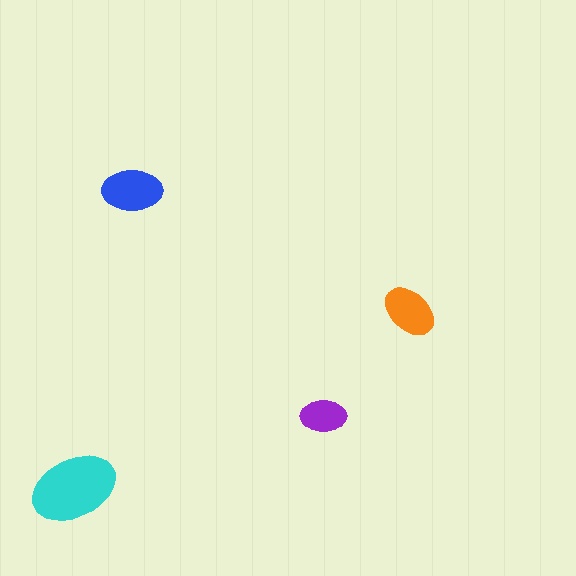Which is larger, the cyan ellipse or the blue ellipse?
The cyan one.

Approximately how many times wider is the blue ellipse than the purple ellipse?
About 1.5 times wider.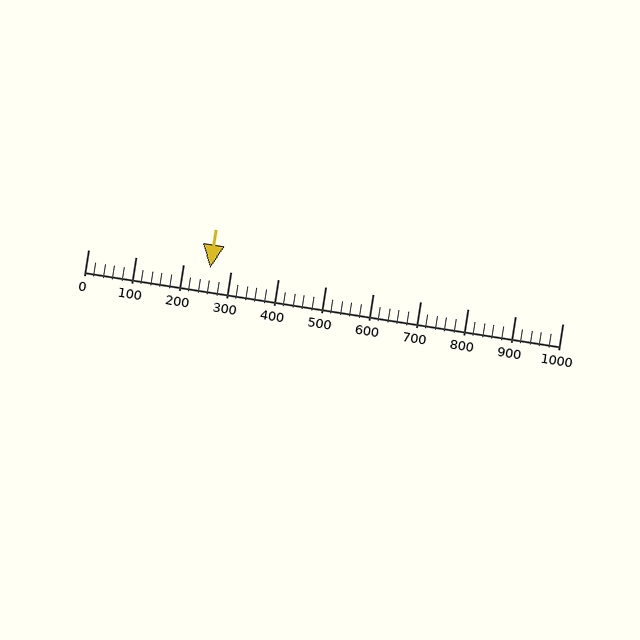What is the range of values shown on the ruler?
The ruler shows values from 0 to 1000.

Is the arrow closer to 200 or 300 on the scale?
The arrow is closer to 300.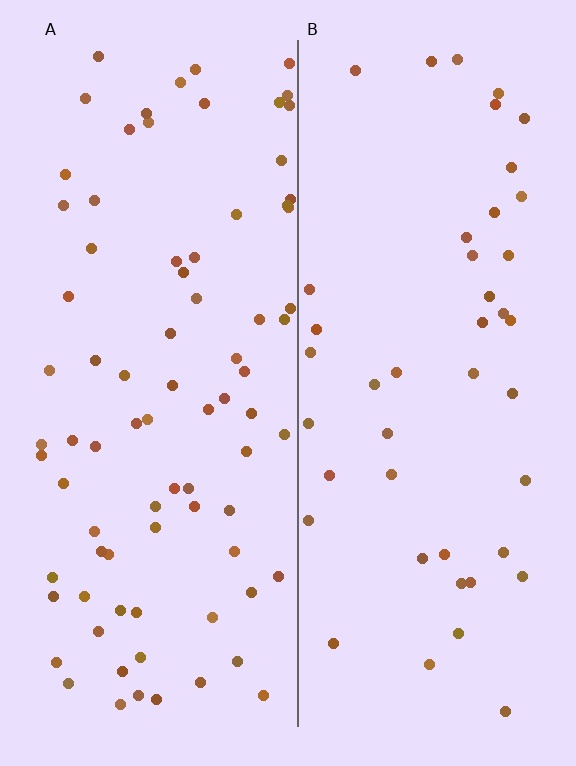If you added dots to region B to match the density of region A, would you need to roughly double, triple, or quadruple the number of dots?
Approximately double.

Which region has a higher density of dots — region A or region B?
A (the left).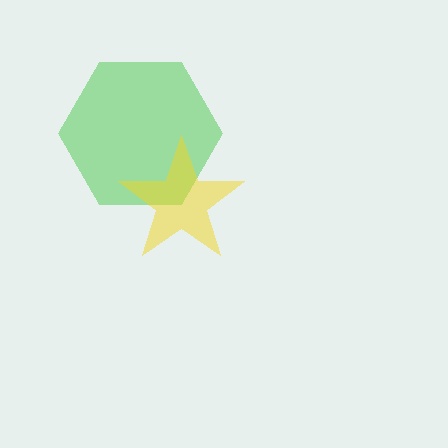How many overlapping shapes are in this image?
There are 2 overlapping shapes in the image.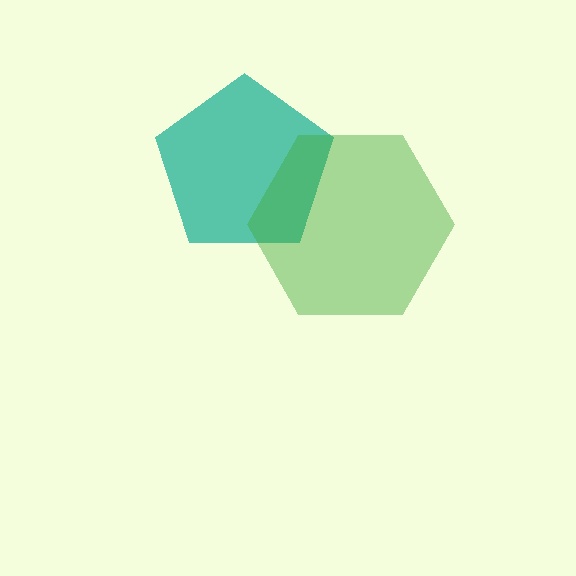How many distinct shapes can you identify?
There are 2 distinct shapes: a teal pentagon, a green hexagon.